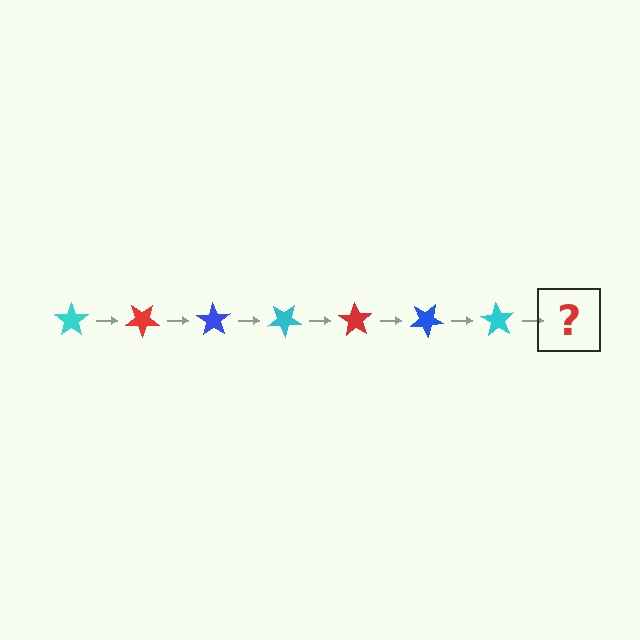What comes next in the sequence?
The next element should be a red star, rotated 245 degrees from the start.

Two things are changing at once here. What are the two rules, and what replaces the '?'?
The two rules are that it rotates 35 degrees each step and the color cycles through cyan, red, and blue. The '?' should be a red star, rotated 245 degrees from the start.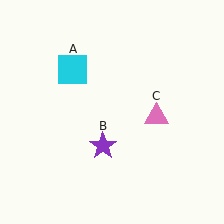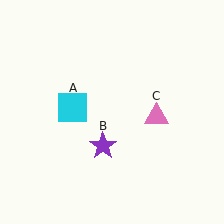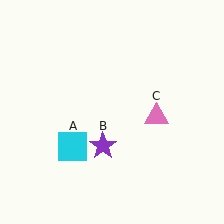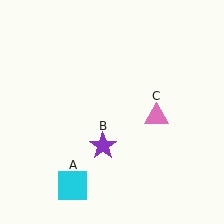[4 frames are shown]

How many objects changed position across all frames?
1 object changed position: cyan square (object A).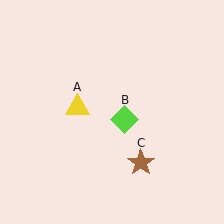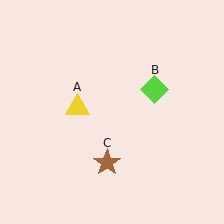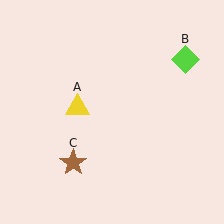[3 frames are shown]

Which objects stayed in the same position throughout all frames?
Yellow triangle (object A) remained stationary.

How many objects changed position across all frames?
2 objects changed position: lime diamond (object B), brown star (object C).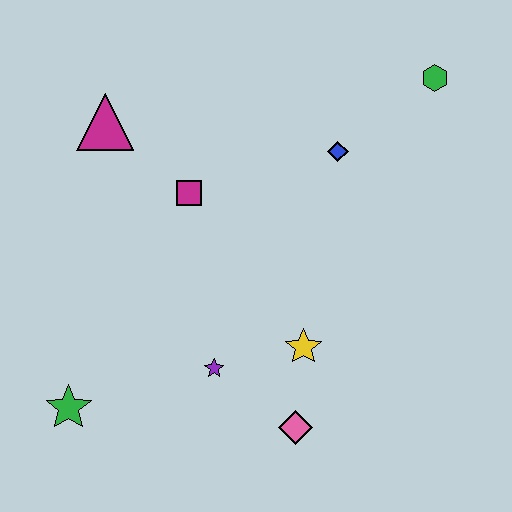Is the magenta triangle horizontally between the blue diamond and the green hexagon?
No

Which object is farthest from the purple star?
The green hexagon is farthest from the purple star.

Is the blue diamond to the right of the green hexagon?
No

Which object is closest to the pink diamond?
The yellow star is closest to the pink diamond.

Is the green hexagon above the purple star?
Yes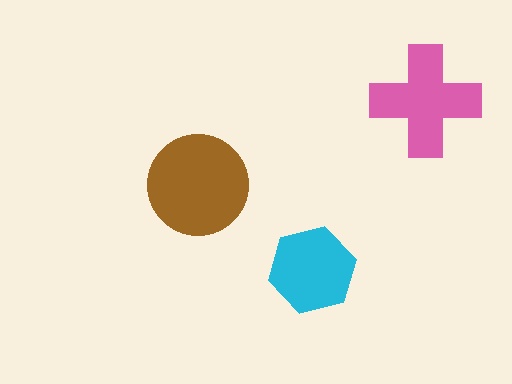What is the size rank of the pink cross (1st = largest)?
2nd.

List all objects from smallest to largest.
The cyan hexagon, the pink cross, the brown circle.